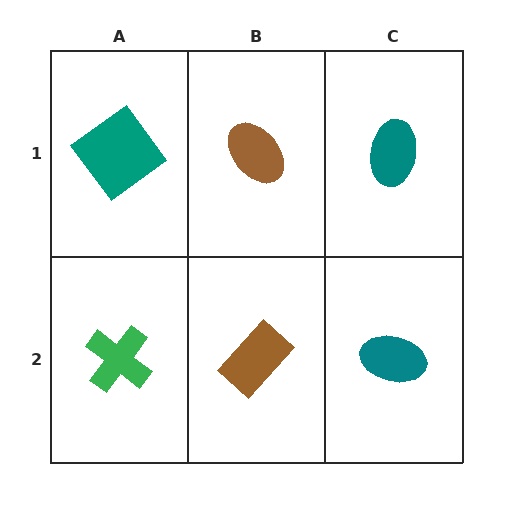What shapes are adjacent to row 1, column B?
A brown rectangle (row 2, column B), a teal diamond (row 1, column A), a teal ellipse (row 1, column C).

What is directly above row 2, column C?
A teal ellipse.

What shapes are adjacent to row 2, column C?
A teal ellipse (row 1, column C), a brown rectangle (row 2, column B).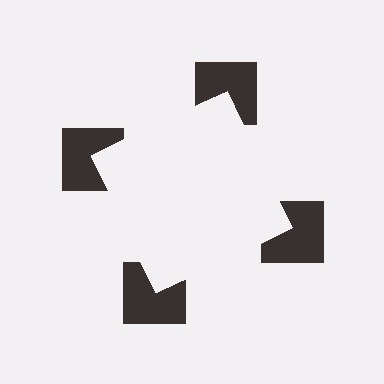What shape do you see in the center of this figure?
An illusory square — its edges are inferred from the aligned wedge cuts in the notched squares, not physically drawn.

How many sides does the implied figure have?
4 sides.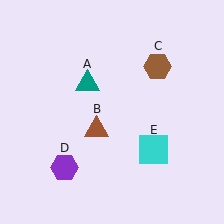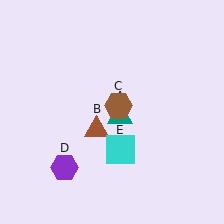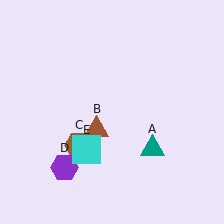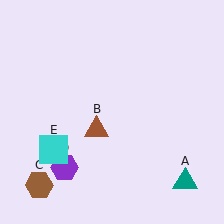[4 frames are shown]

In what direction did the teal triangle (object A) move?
The teal triangle (object A) moved down and to the right.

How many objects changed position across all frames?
3 objects changed position: teal triangle (object A), brown hexagon (object C), cyan square (object E).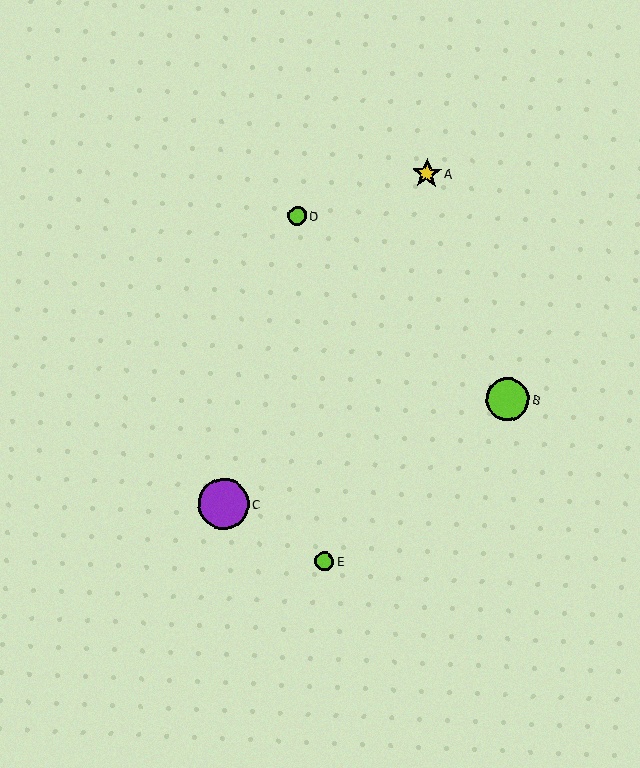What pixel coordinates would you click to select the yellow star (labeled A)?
Click at (427, 174) to select the yellow star A.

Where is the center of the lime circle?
The center of the lime circle is at (508, 399).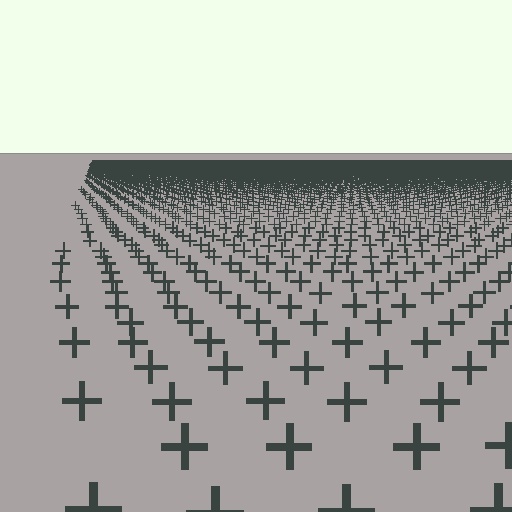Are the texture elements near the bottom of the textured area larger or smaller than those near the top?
Larger. Near the bottom, elements are closer to the viewer and appear at a bigger on-screen size.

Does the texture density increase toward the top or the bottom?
Density increases toward the top.